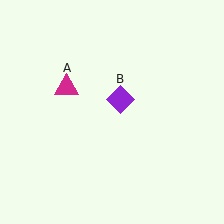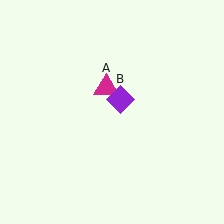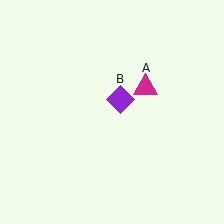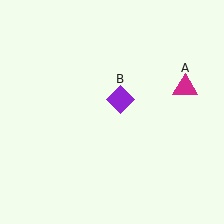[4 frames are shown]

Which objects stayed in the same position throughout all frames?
Purple diamond (object B) remained stationary.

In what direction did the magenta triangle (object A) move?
The magenta triangle (object A) moved right.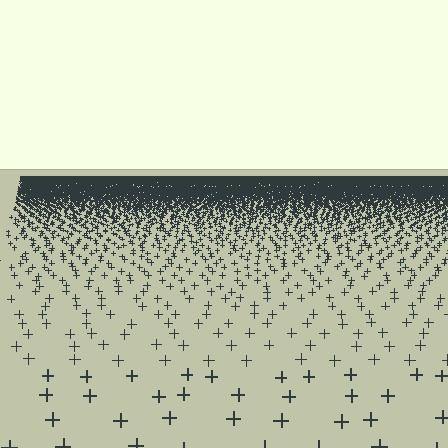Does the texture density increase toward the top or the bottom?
Density increases toward the top.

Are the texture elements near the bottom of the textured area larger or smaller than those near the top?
Larger. Near the bottom, elements are closer to the viewer and appear at a bigger on-screen size.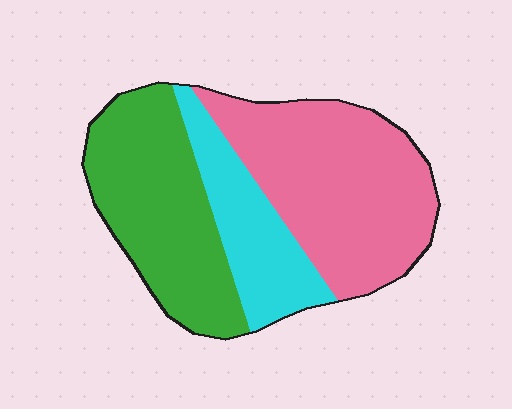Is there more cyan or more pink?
Pink.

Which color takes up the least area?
Cyan, at roughly 20%.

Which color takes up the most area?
Pink, at roughly 45%.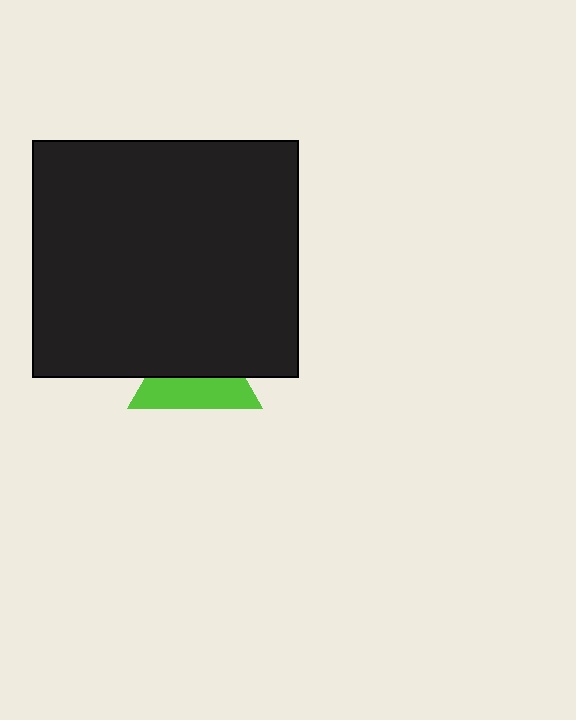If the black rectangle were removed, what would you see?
You would see the complete lime triangle.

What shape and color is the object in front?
The object in front is a black rectangle.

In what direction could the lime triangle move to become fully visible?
The lime triangle could move down. That would shift it out from behind the black rectangle entirely.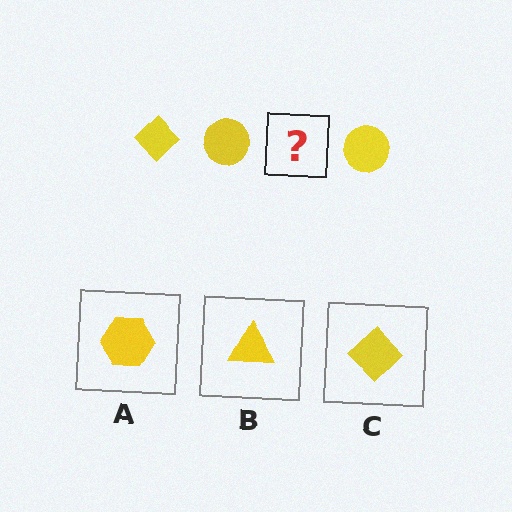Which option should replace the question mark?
Option C.